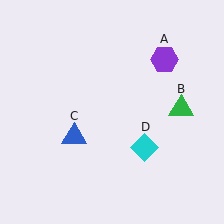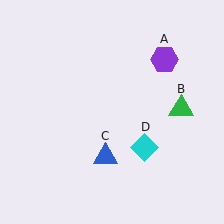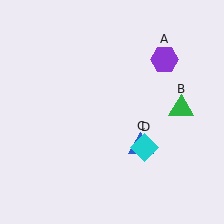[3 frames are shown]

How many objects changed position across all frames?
1 object changed position: blue triangle (object C).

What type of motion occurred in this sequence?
The blue triangle (object C) rotated counterclockwise around the center of the scene.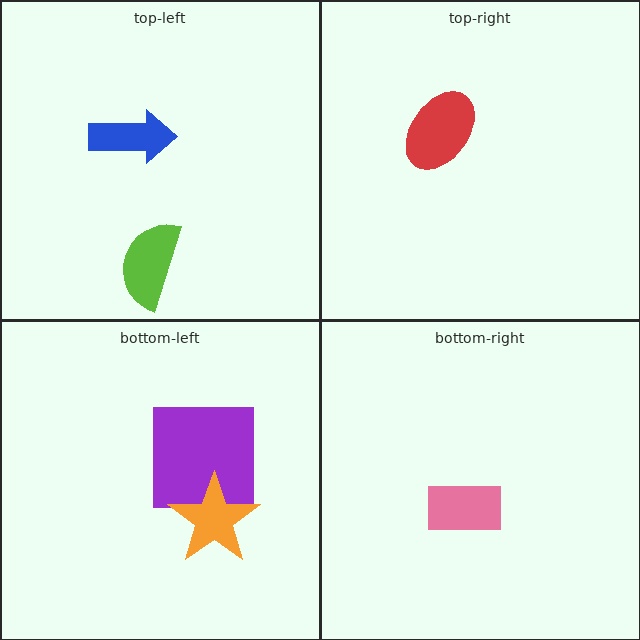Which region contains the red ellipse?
The top-right region.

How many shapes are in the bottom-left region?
2.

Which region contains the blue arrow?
The top-left region.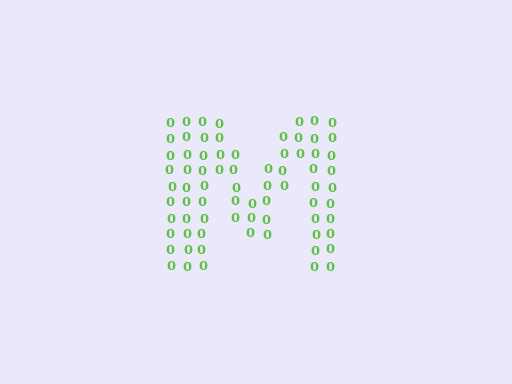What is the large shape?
The large shape is the letter M.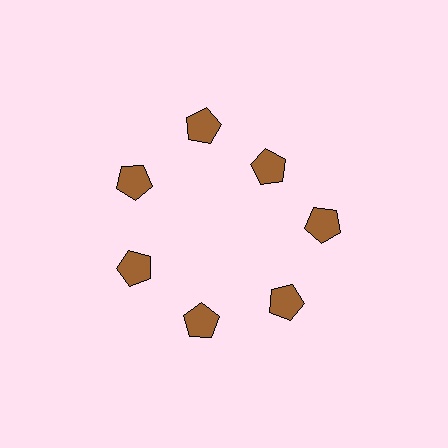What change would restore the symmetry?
The symmetry would be restored by moving it outward, back onto the ring so that all 7 pentagons sit at equal angles and equal distance from the center.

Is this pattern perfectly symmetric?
No. The 7 brown pentagons are arranged in a ring, but one element near the 1 o'clock position is pulled inward toward the center, breaking the 7-fold rotational symmetry.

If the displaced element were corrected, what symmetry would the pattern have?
It would have 7-fold rotational symmetry — the pattern would map onto itself every 51 degrees.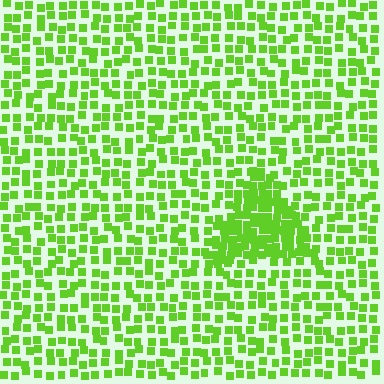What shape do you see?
I see a triangle.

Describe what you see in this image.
The image contains small lime elements arranged at two different densities. A triangle-shaped region is visible where the elements are more densely packed than the surrounding area.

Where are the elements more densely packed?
The elements are more densely packed inside the triangle boundary.